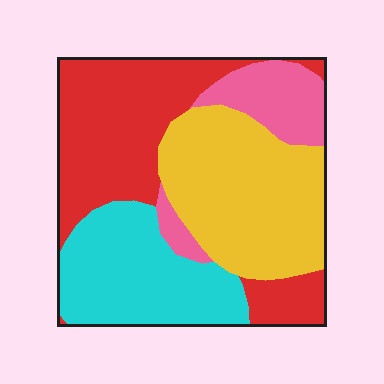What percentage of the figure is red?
Red takes up between a sixth and a third of the figure.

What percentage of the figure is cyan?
Cyan takes up about one quarter (1/4) of the figure.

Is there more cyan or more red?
Red.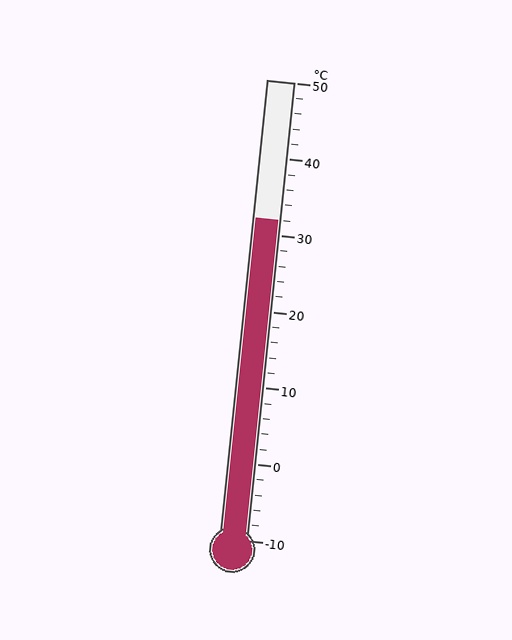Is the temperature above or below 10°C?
The temperature is above 10°C.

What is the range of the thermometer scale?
The thermometer scale ranges from -10°C to 50°C.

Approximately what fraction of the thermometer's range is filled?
The thermometer is filled to approximately 70% of its range.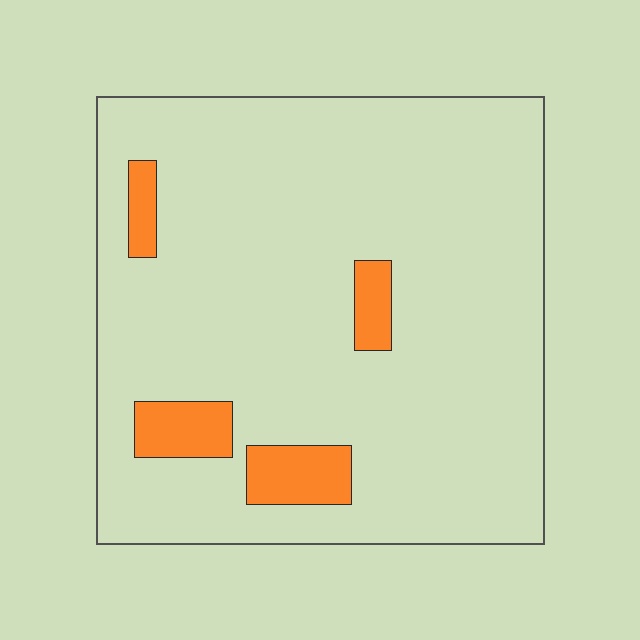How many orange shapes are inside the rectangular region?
4.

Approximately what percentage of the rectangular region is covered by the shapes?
Approximately 10%.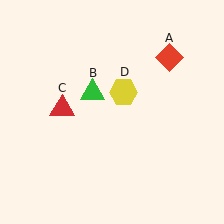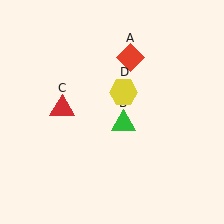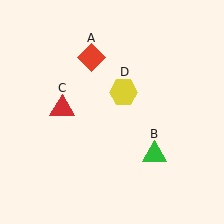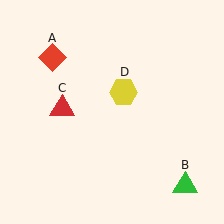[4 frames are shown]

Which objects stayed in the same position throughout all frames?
Red triangle (object C) and yellow hexagon (object D) remained stationary.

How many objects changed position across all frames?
2 objects changed position: red diamond (object A), green triangle (object B).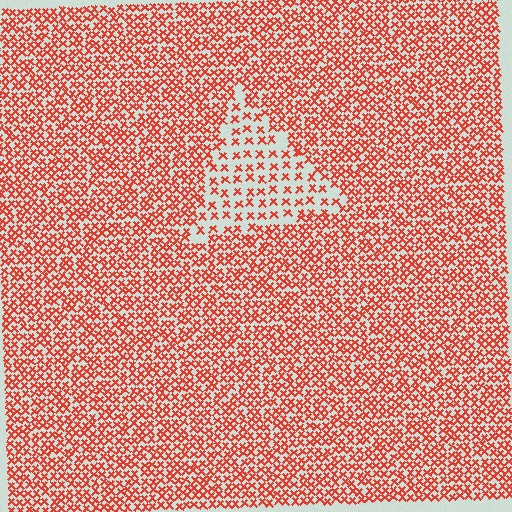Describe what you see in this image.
The image contains small red elements arranged at two different densities. A triangle-shaped region is visible where the elements are less densely packed than the surrounding area.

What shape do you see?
I see a triangle.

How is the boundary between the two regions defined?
The boundary is defined by a change in element density (approximately 2.2x ratio). All elements are the same color, size, and shape.